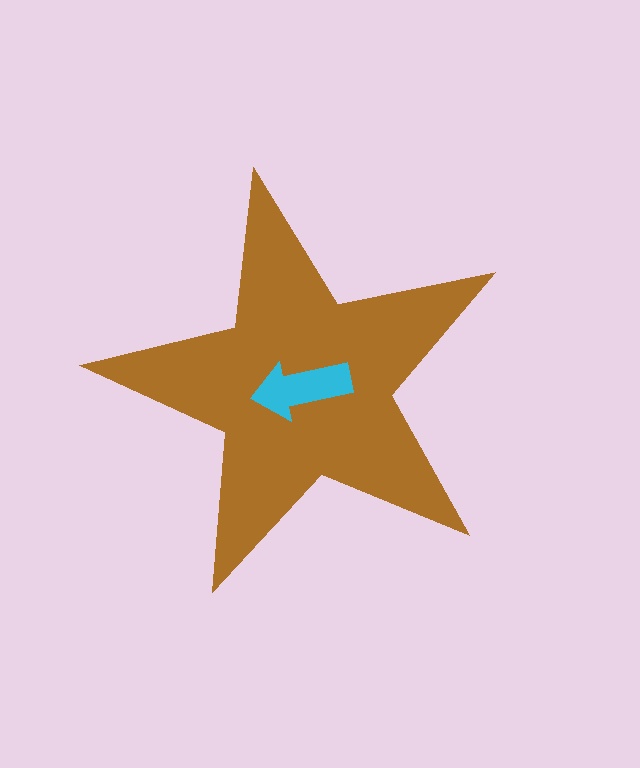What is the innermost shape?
The cyan arrow.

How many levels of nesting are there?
2.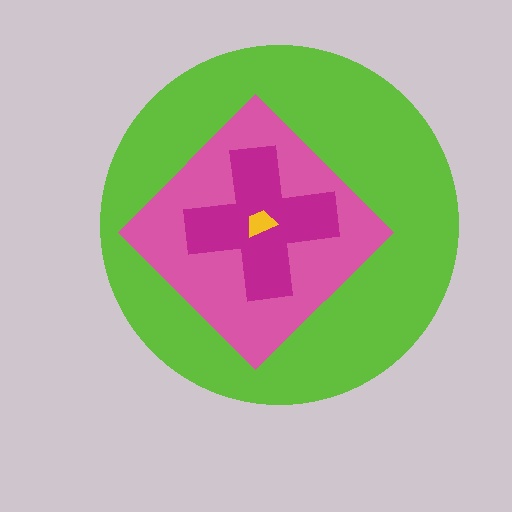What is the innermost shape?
The yellow trapezoid.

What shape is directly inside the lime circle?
The pink diamond.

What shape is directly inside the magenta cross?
The yellow trapezoid.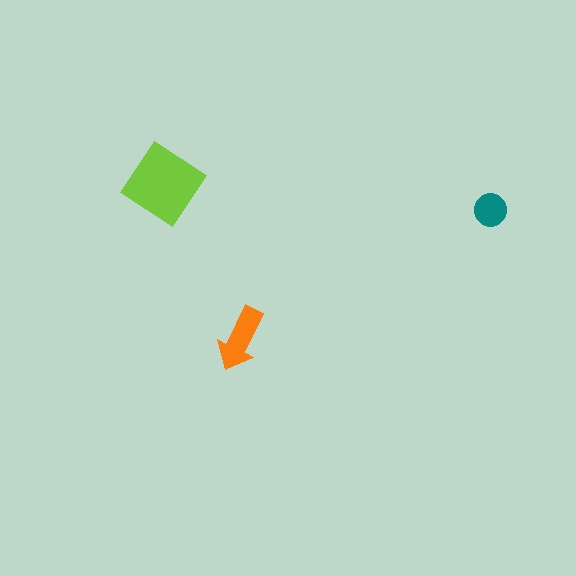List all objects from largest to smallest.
The lime diamond, the orange arrow, the teal circle.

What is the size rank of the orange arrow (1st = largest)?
2nd.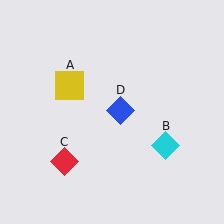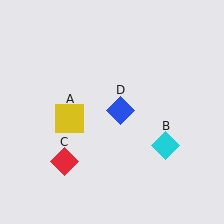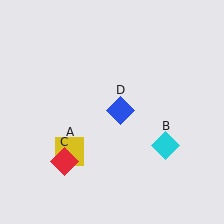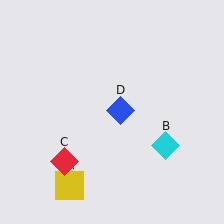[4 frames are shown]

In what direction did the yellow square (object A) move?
The yellow square (object A) moved down.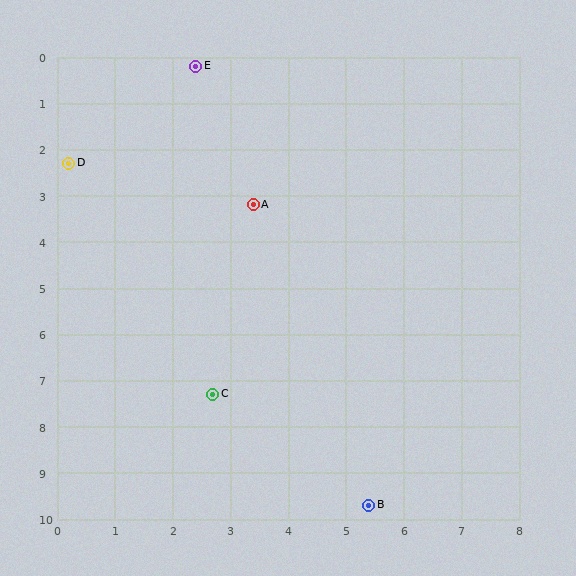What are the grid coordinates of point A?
Point A is at approximately (3.4, 3.2).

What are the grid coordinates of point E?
Point E is at approximately (2.4, 0.2).